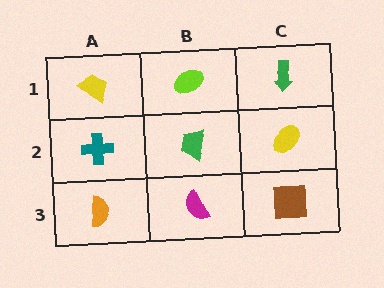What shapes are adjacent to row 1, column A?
A teal cross (row 2, column A), a lime ellipse (row 1, column B).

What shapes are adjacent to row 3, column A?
A teal cross (row 2, column A), a magenta semicircle (row 3, column B).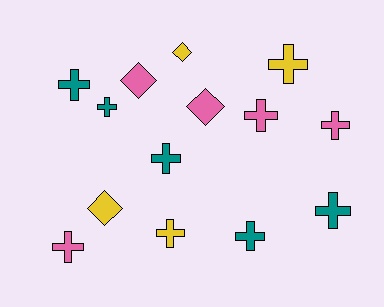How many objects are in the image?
There are 14 objects.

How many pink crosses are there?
There are 3 pink crosses.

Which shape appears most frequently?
Cross, with 10 objects.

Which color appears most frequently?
Pink, with 5 objects.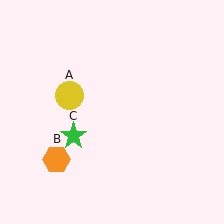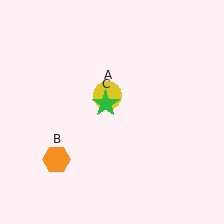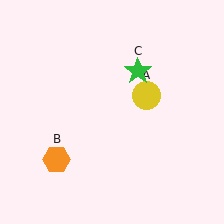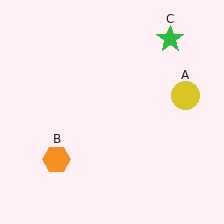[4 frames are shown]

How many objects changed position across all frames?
2 objects changed position: yellow circle (object A), green star (object C).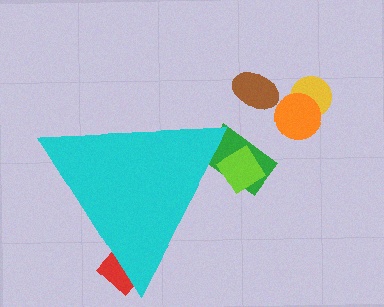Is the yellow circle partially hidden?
No, the yellow circle is fully visible.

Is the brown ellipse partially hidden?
No, the brown ellipse is fully visible.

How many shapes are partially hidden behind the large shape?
3 shapes are partially hidden.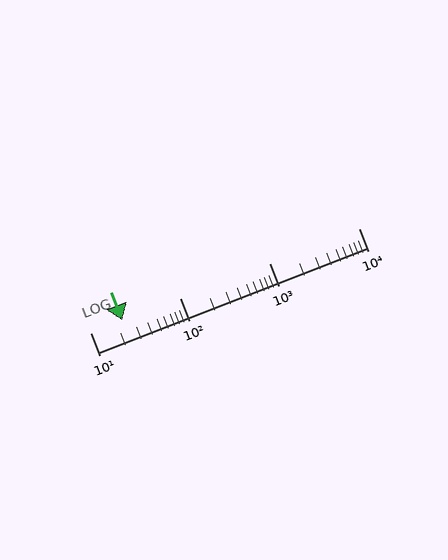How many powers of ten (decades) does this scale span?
The scale spans 3 decades, from 10 to 10000.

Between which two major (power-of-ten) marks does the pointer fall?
The pointer is between 10 and 100.